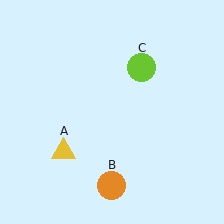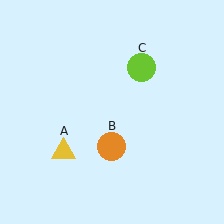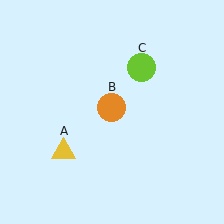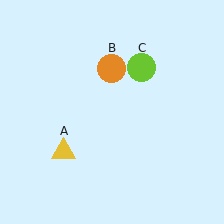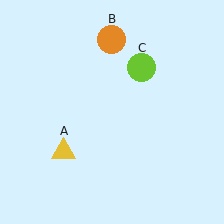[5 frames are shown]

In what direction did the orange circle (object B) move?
The orange circle (object B) moved up.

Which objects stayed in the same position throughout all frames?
Yellow triangle (object A) and lime circle (object C) remained stationary.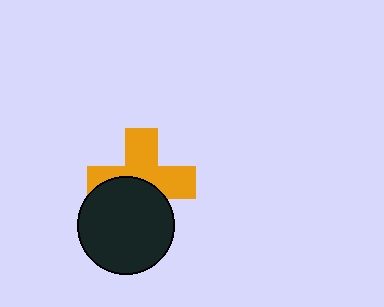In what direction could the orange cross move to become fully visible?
The orange cross could move up. That would shift it out from behind the black circle entirely.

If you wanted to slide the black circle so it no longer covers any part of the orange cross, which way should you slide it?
Slide it down — that is the most direct way to separate the two shapes.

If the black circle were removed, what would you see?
You would see the complete orange cross.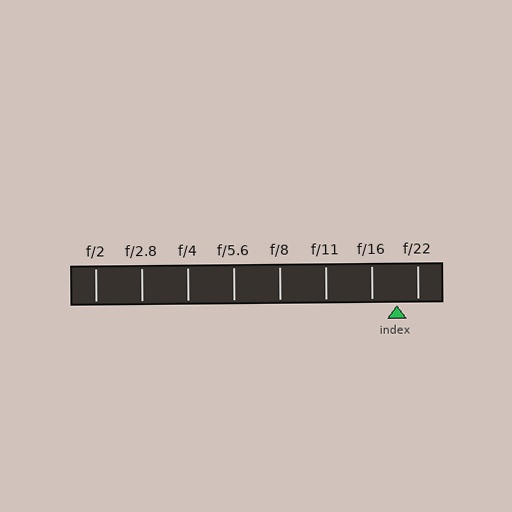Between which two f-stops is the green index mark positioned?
The index mark is between f/16 and f/22.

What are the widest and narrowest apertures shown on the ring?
The widest aperture shown is f/2 and the narrowest is f/22.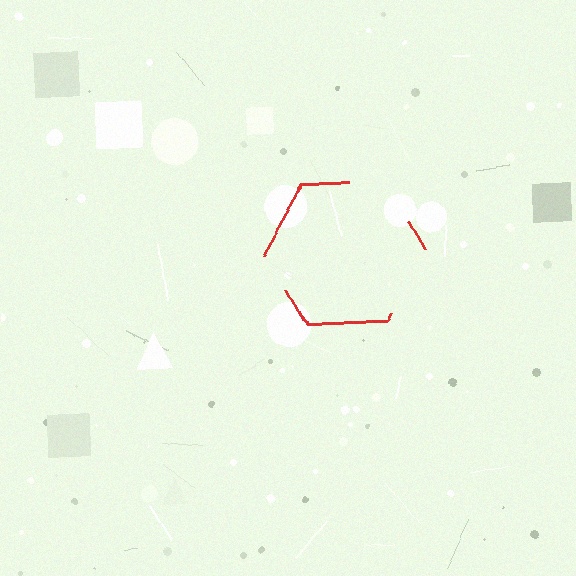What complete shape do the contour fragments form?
The contour fragments form a hexagon.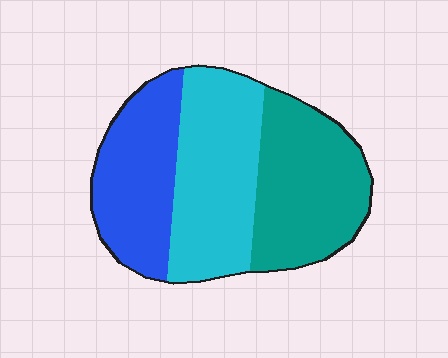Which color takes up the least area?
Blue, at roughly 30%.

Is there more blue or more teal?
Teal.